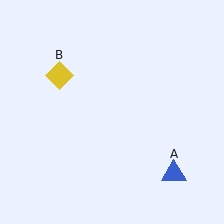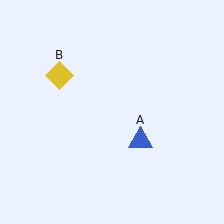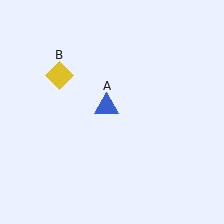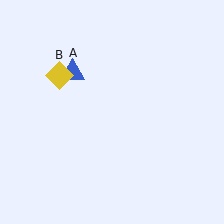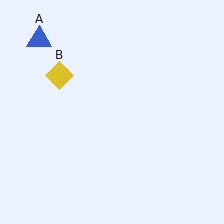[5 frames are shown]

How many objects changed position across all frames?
1 object changed position: blue triangle (object A).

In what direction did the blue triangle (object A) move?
The blue triangle (object A) moved up and to the left.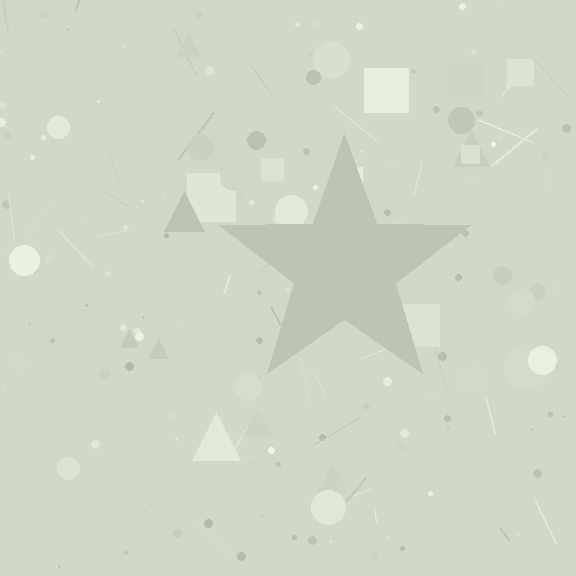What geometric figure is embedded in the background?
A star is embedded in the background.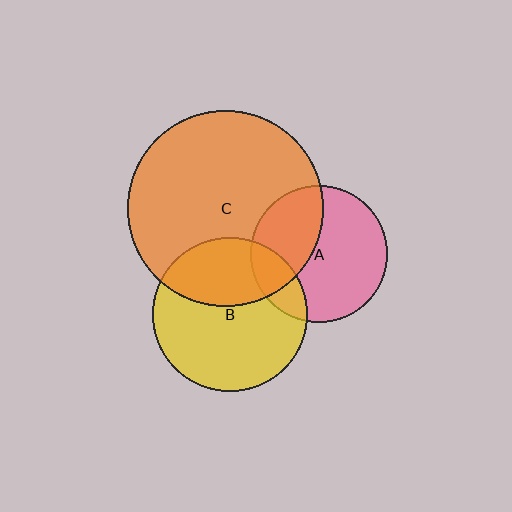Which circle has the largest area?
Circle C (orange).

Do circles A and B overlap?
Yes.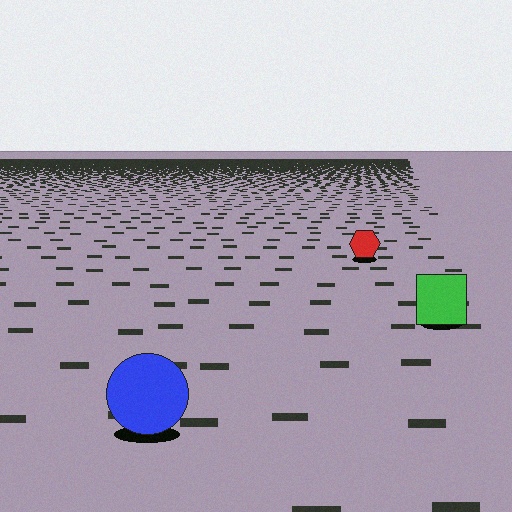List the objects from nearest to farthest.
From nearest to farthest: the blue circle, the green square, the red hexagon.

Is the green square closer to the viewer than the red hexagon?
Yes. The green square is closer — you can tell from the texture gradient: the ground texture is coarser near it.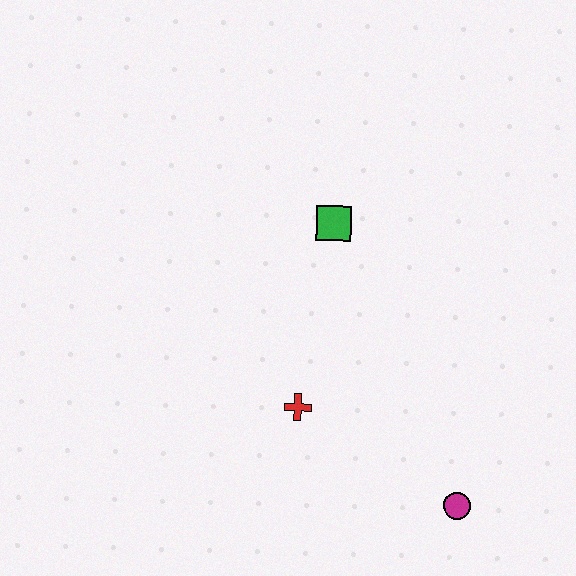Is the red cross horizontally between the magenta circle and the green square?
No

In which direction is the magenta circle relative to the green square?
The magenta circle is below the green square.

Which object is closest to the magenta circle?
The red cross is closest to the magenta circle.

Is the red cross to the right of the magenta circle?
No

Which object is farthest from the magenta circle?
The green square is farthest from the magenta circle.